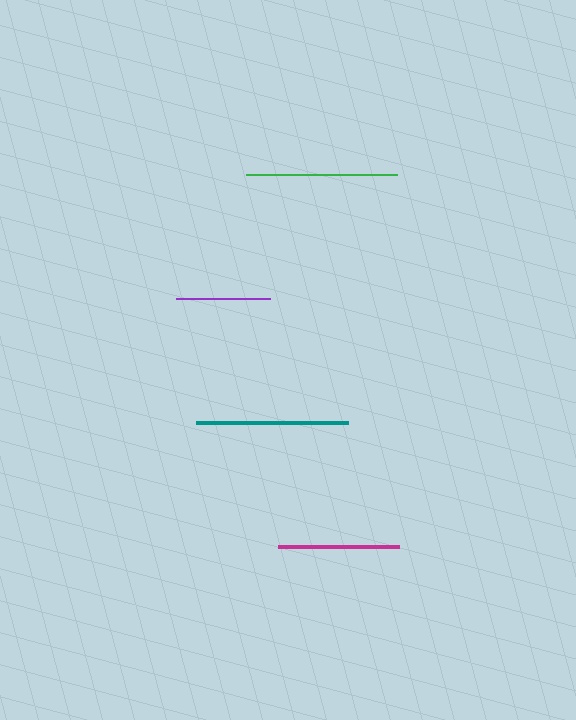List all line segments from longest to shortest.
From longest to shortest: teal, green, magenta, purple.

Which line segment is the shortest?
The purple line is the shortest at approximately 94 pixels.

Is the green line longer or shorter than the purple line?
The green line is longer than the purple line.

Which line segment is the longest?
The teal line is the longest at approximately 152 pixels.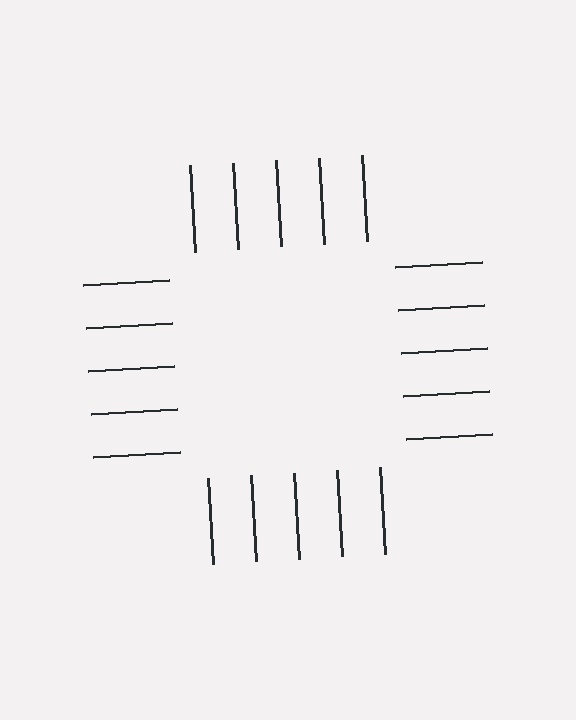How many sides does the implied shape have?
4 sides — the line-ends trace a square.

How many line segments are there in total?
20 — 5 along each of the 4 edges.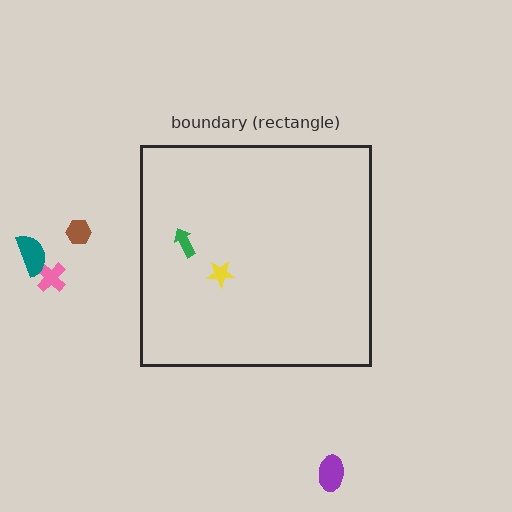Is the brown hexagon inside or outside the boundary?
Outside.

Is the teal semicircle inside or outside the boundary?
Outside.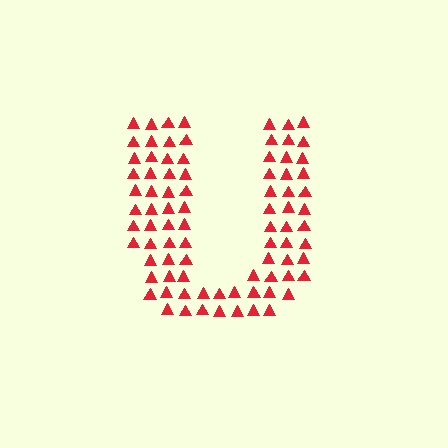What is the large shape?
The large shape is the letter U.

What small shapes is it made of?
It is made of small triangles.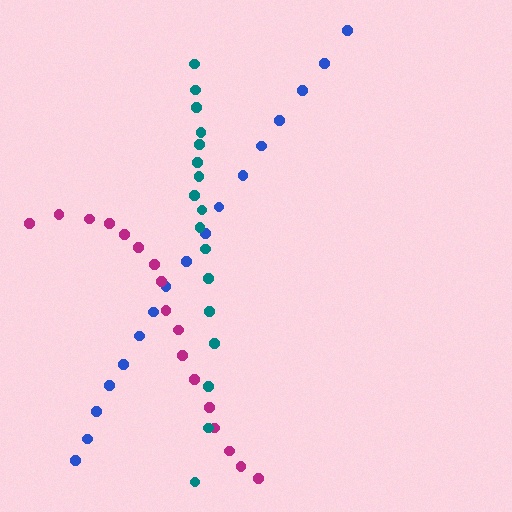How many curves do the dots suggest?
There are 3 distinct paths.